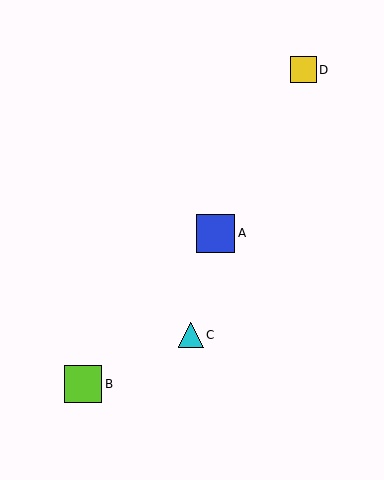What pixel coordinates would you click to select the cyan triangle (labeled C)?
Click at (191, 335) to select the cyan triangle C.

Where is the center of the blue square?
The center of the blue square is at (216, 233).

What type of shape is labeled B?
Shape B is a lime square.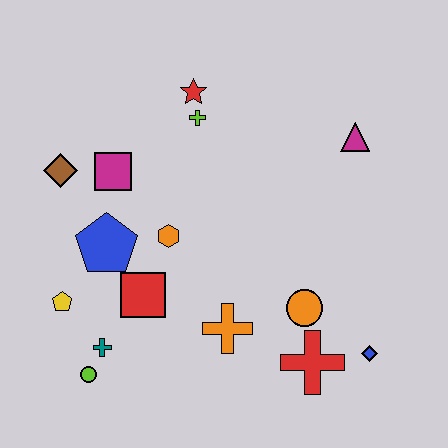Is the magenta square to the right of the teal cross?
Yes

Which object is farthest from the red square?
The magenta triangle is farthest from the red square.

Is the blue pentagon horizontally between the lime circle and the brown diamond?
No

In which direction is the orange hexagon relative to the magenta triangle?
The orange hexagon is to the left of the magenta triangle.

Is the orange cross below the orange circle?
Yes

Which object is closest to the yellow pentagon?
The teal cross is closest to the yellow pentagon.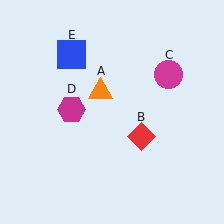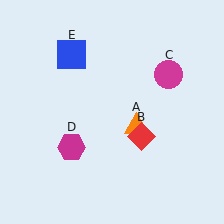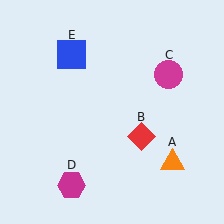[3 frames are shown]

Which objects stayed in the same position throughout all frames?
Red diamond (object B) and magenta circle (object C) and blue square (object E) remained stationary.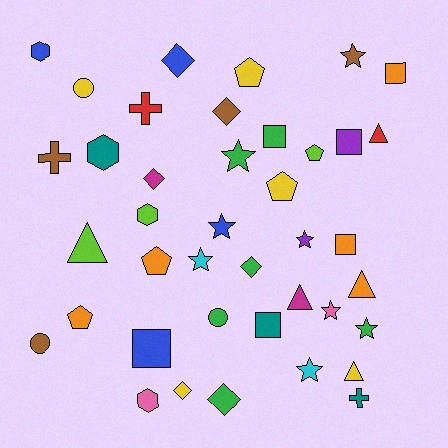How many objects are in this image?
There are 40 objects.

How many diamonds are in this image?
There are 6 diamonds.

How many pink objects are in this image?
There are 2 pink objects.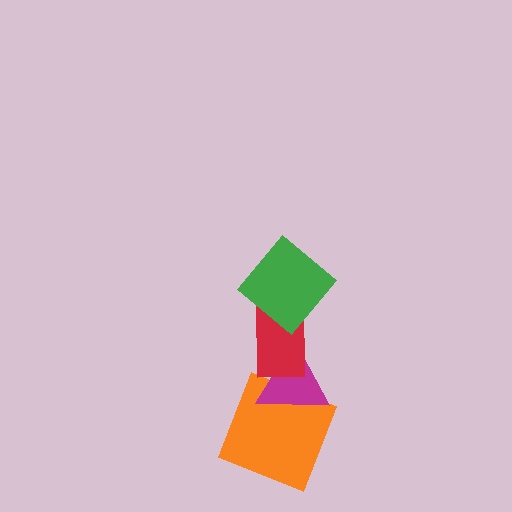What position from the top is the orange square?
The orange square is 4th from the top.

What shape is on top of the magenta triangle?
The red rectangle is on top of the magenta triangle.